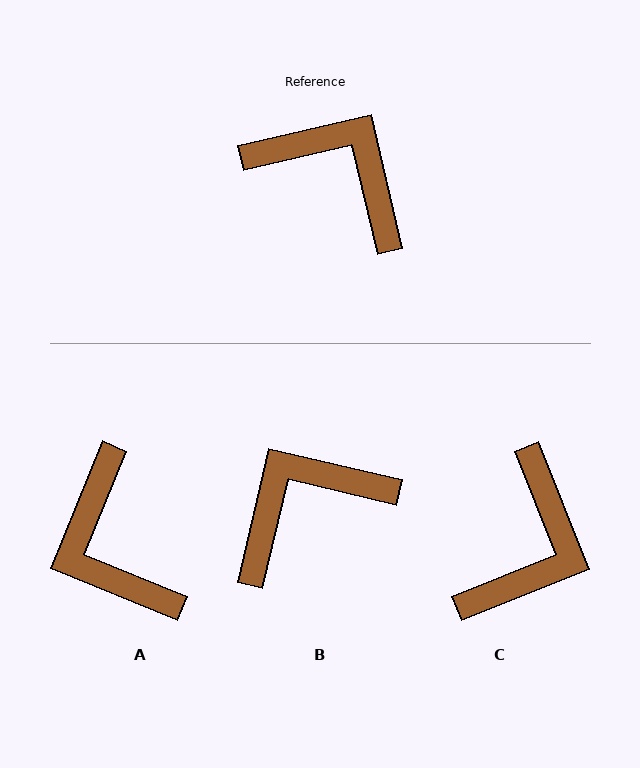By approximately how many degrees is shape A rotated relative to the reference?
Approximately 144 degrees counter-clockwise.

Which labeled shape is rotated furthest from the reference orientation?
A, about 144 degrees away.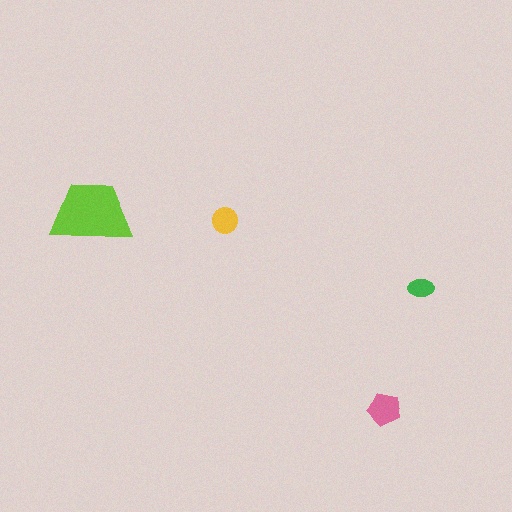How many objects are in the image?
There are 4 objects in the image.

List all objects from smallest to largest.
The green ellipse, the yellow circle, the pink pentagon, the lime trapezoid.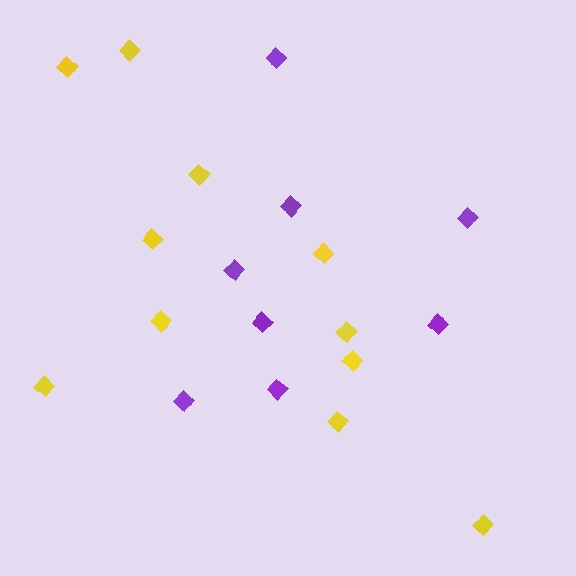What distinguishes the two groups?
There are 2 groups: one group of yellow diamonds (11) and one group of purple diamonds (8).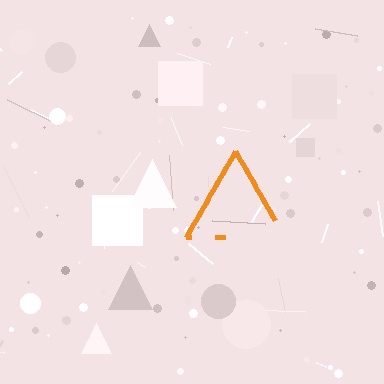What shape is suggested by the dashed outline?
The dashed outline suggests a triangle.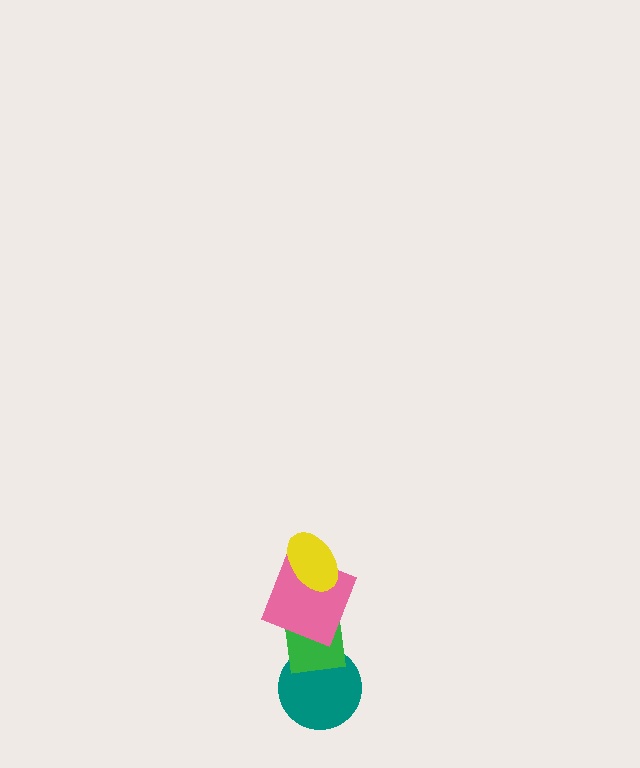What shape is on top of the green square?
The pink square is on top of the green square.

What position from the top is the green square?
The green square is 3rd from the top.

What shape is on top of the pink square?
The yellow ellipse is on top of the pink square.